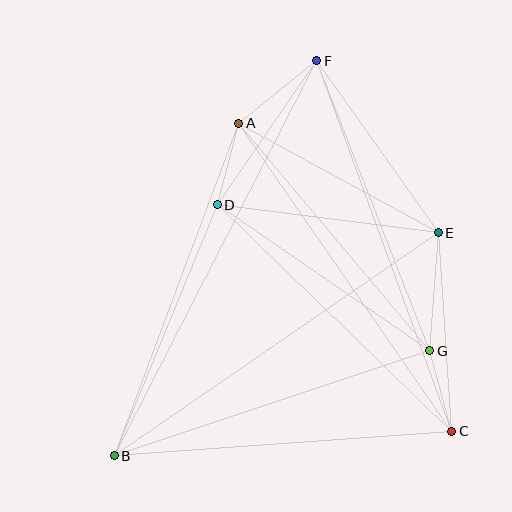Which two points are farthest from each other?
Points B and F are farthest from each other.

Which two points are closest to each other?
Points C and G are closest to each other.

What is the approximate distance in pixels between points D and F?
The distance between D and F is approximately 175 pixels.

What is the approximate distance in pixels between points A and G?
The distance between A and G is approximately 297 pixels.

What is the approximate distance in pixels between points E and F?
The distance between E and F is approximately 210 pixels.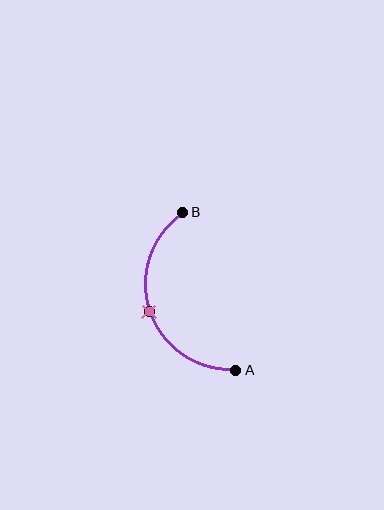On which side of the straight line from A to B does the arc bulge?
The arc bulges to the left of the straight line connecting A and B.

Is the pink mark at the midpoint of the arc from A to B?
Yes. The pink mark lies on the arc at equal arc-length from both A and B — it is the arc midpoint.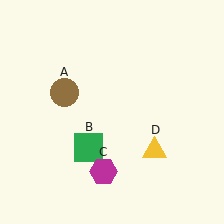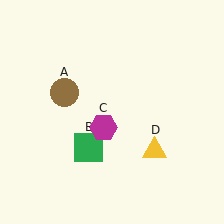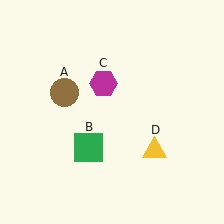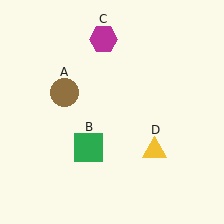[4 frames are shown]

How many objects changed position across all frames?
1 object changed position: magenta hexagon (object C).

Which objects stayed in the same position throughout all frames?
Brown circle (object A) and green square (object B) and yellow triangle (object D) remained stationary.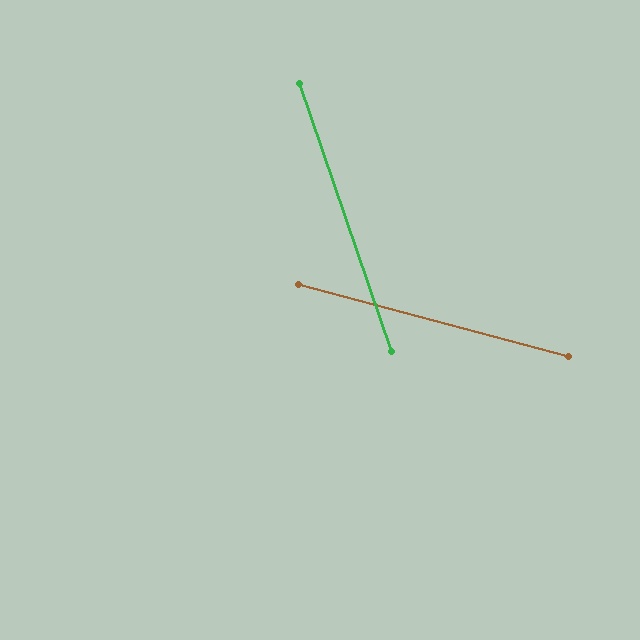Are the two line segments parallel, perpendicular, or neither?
Neither parallel nor perpendicular — they differ by about 56°.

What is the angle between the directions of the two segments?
Approximately 56 degrees.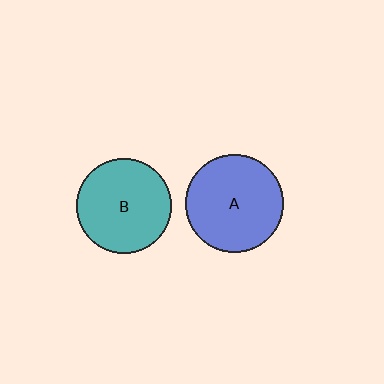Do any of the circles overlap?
No, none of the circles overlap.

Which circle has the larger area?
Circle A (blue).